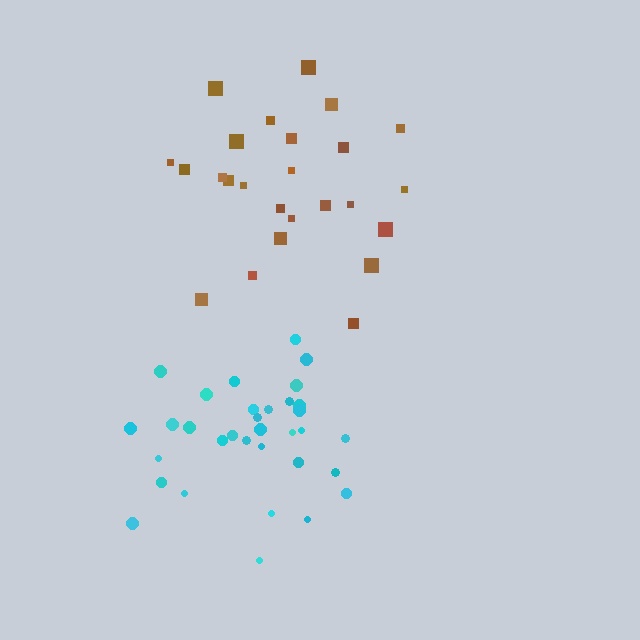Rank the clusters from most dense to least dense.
cyan, brown.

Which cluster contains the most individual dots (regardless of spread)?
Cyan (33).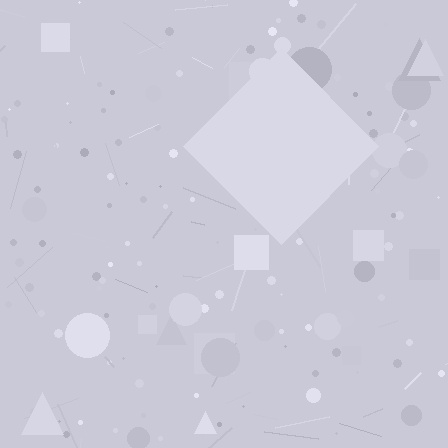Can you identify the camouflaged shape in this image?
The camouflaged shape is a diamond.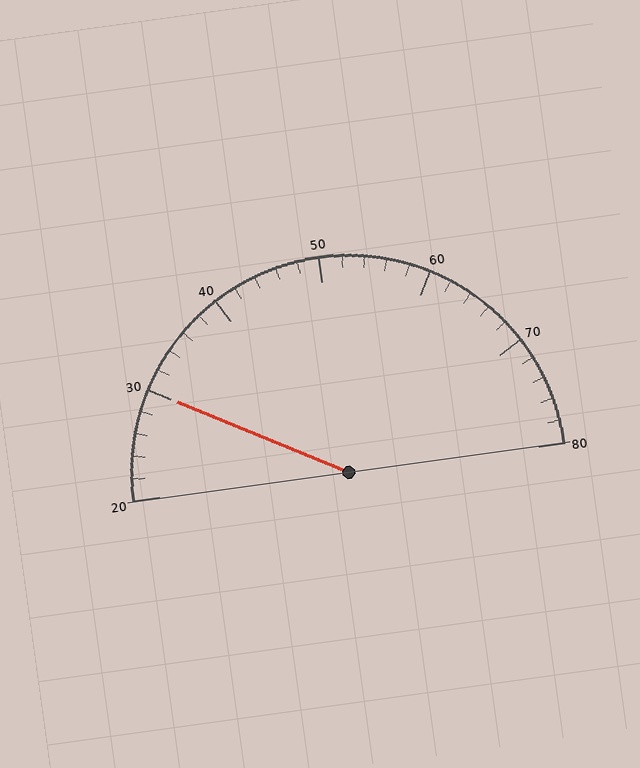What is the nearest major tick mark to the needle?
The nearest major tick mark is 30.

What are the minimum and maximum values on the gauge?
The gauge ranges from 20 to 80.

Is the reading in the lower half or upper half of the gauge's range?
The reading is in the lower half of the range (20 to 80).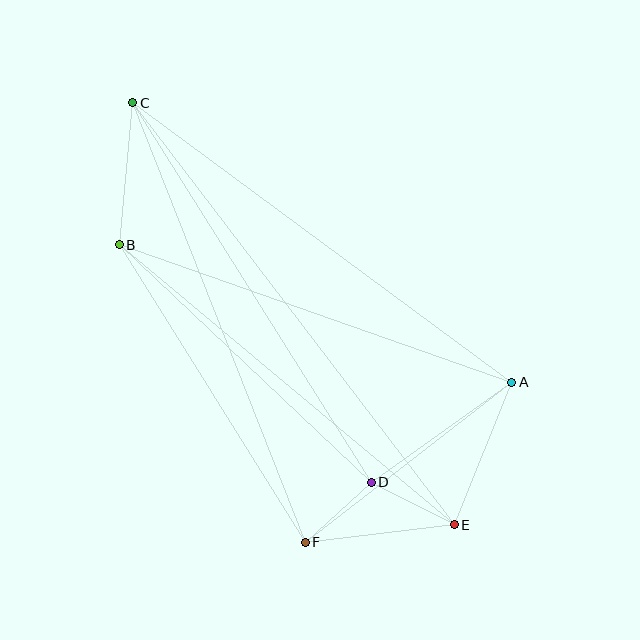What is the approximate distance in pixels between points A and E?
The distance between A and E is approximately 154 pixels.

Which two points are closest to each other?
Points D and F are closest to each other.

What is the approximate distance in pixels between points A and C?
The distance between A and C is approximately 471 pixels.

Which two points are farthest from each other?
Points C and E are farthest from each other.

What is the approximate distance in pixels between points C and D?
The distance between C and D is approximately 448 pixels.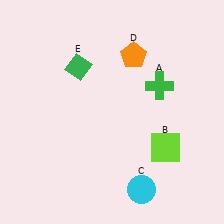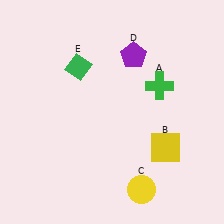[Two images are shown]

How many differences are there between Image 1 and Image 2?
There are 3 differences between the two images.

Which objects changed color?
B changed from lime to yellow. C changed from cyan to yellow. D changed from orange to purple.